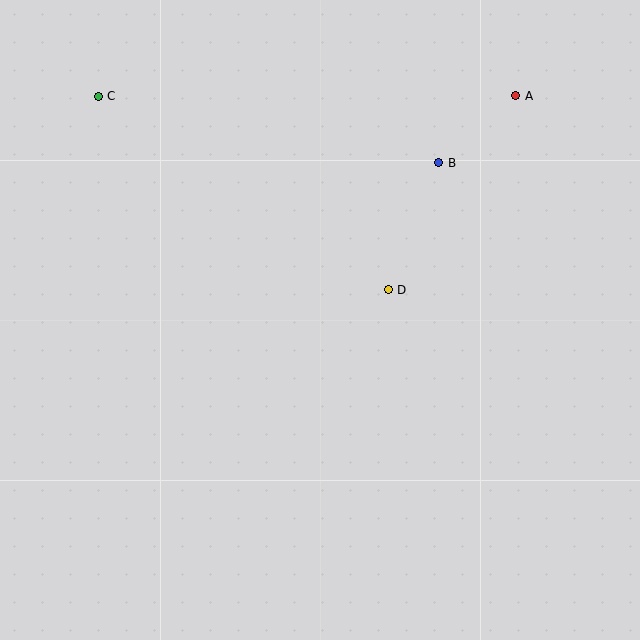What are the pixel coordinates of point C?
Point C is at (98, 96).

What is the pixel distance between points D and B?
The distance between D and B is 136 pixels.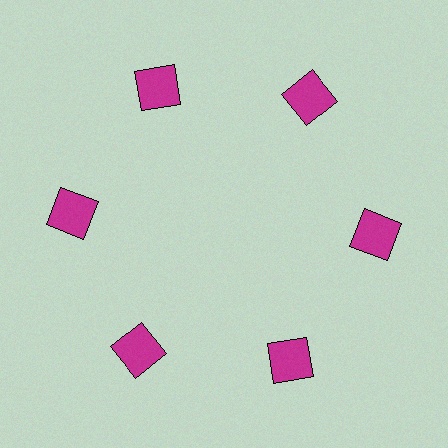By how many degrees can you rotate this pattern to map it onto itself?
The pattern maps onto itself every 60 degrees of rotation.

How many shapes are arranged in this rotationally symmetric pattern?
There are 6 shapes, arranged in 6 groups of 1.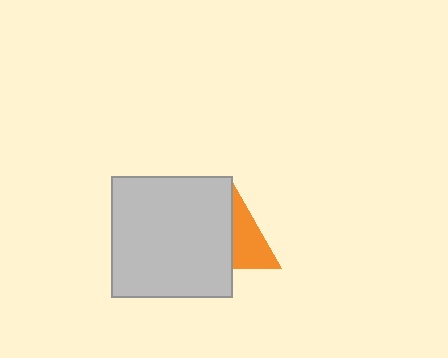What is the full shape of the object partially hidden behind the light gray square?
The partially hidden object is an orange triangle.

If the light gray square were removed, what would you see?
You would see the complete orange triangle.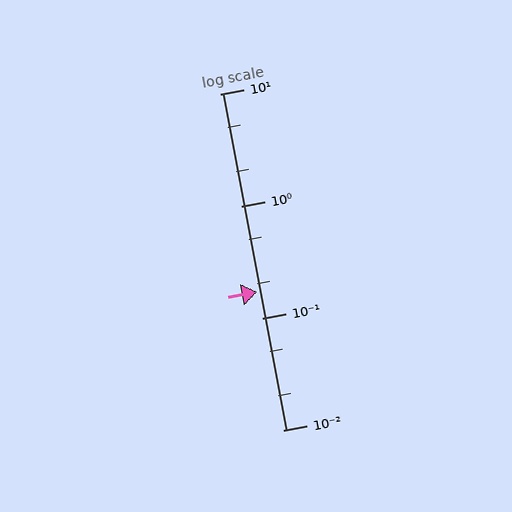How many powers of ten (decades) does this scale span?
The scale spans 3 decades, from 0.01 to 10.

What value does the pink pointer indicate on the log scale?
The pointer indicates approximately 0.17.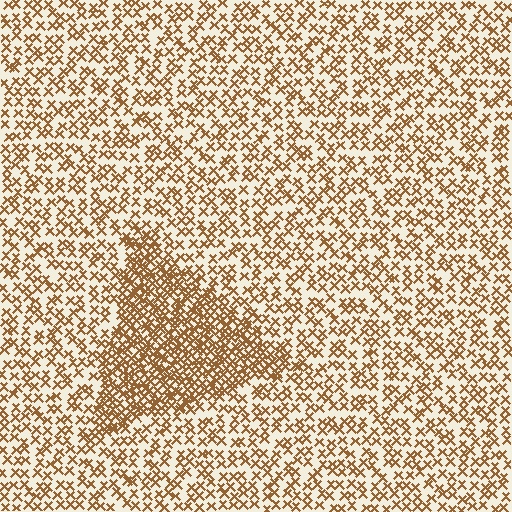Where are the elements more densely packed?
The elements are more densely packed inside the triangle boundary.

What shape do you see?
I see a triangle.